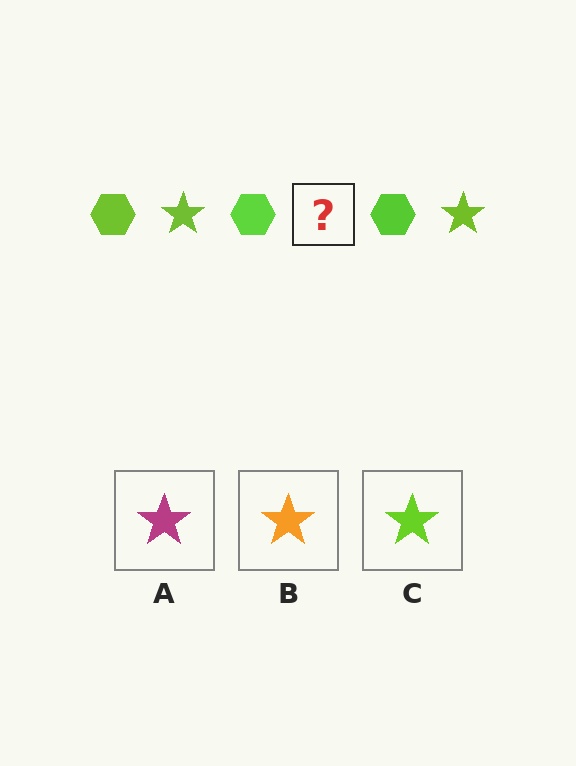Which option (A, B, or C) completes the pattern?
C.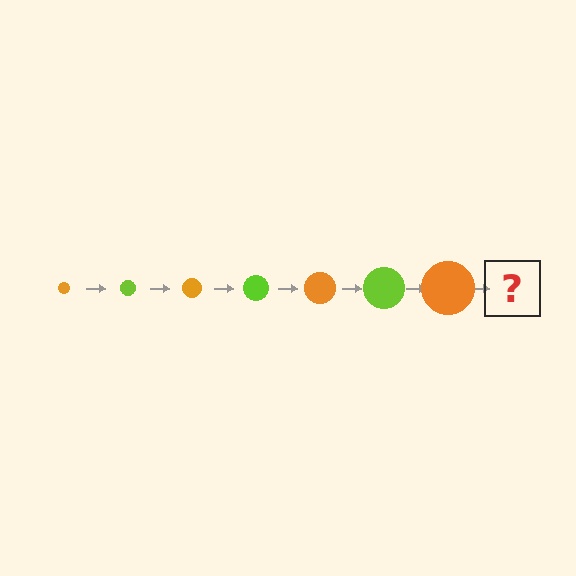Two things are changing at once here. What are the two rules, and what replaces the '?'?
The two rules are that the circle grows larger each step and the color cycles through orange and lime. The '?' should be a lime circle, larger than the previous one.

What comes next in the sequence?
The next element should be a lime circle, larger than the previous one.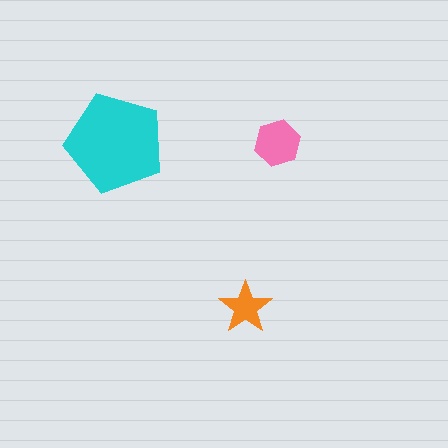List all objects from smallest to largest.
The orange star, the pink hexagon, the cyan pentagon.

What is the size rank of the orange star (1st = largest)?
3rd.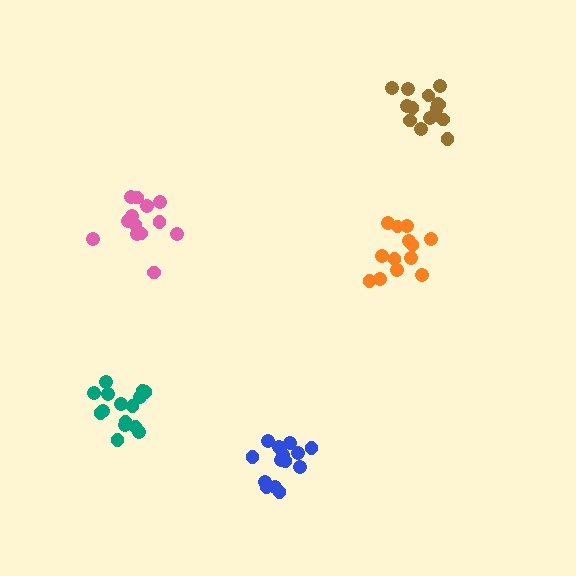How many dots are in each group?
Group 1: 13 dots, Group 2: 15 dots, Group 3: 13 dots, Group 4: 14 dots, Group 5: 14 dots (69 total).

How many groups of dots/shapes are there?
There are 5 groups.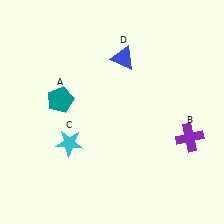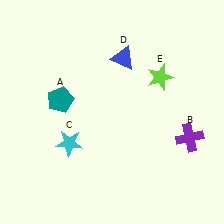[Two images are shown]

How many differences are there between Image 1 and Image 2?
There is 1 difference between the two images.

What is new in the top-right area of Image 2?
A lime star (E) was added in the top-right area of Image 2.